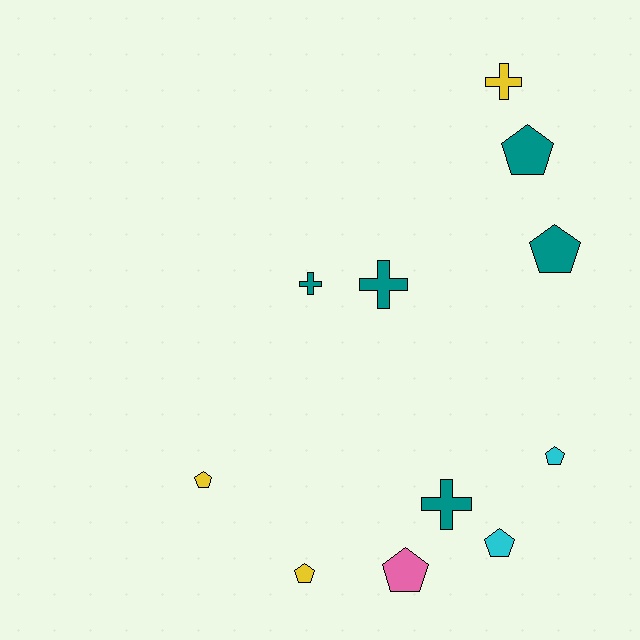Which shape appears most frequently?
Pentagon, with 7 objects.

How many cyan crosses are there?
There are no cyan crosses.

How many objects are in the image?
There are 11 objects.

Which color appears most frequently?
Teal, with 5 objects.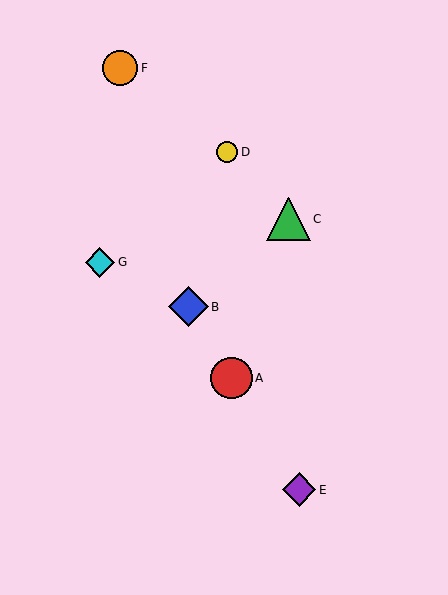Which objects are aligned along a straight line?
Objects A, B, E are aligned along a straight line.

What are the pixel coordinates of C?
Object C is at (288, 219).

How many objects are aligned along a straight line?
3 objects (A, B, E) are aligned along a straight line.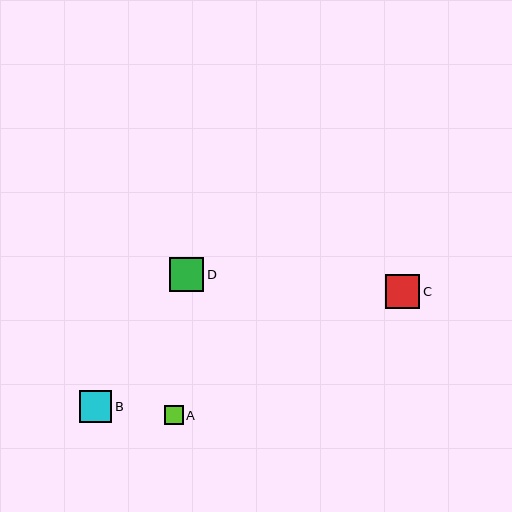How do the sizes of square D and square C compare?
Square D and square C are approximately the same size.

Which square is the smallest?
Square A is the smallest with a size of approximately 19 pixels.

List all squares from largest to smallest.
From largest to smallest: D, C, B, A.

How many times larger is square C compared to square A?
Square C is approximately 1.8 times the size of square A.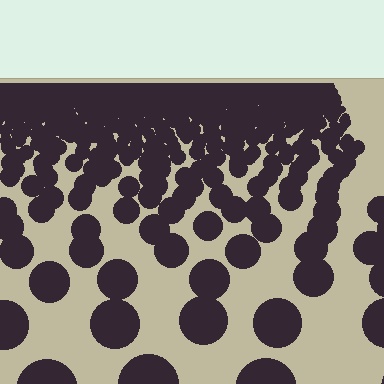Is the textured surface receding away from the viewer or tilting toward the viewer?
The surface is receding away from the viewer. Texture elements get smaller and denser toward the top.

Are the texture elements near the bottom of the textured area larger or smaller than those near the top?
Larger. Near the bottom, elements are closer to the viewer and appear at a bigger on-screen size.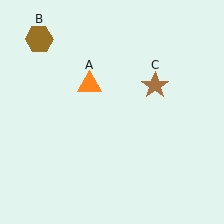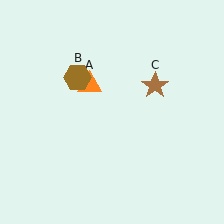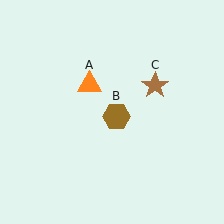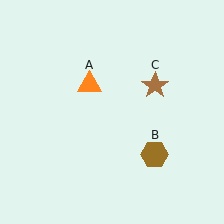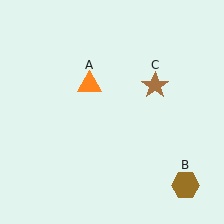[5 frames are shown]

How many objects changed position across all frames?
1 object changed position: brown hexagon (object B).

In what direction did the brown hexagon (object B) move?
The brown hexagon (object B) moved down and to the right.